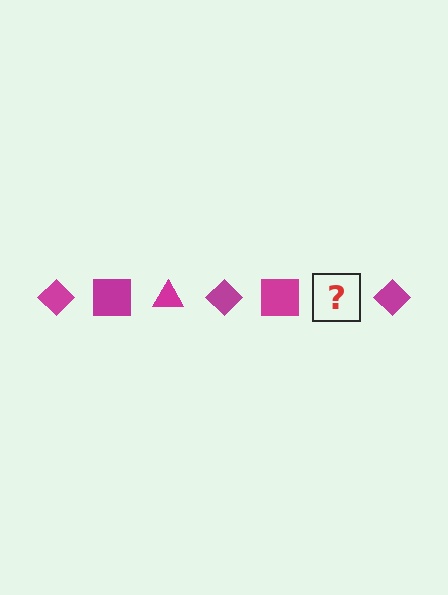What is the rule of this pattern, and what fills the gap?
The rule is that the pattern cycles through diamond, square, triangle shapes in magenta. The gap should be filled with a magenta triangle.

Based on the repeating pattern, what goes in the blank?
The blank should be a magenta triangle.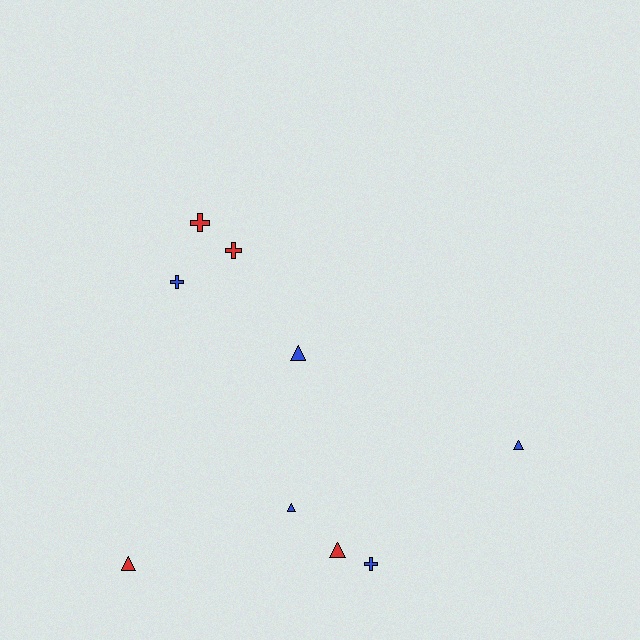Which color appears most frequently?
Blue, with 5 objects.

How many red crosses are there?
There are 2 red crosses.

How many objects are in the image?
There are 9 objects.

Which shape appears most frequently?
Triangle, with 5 objects.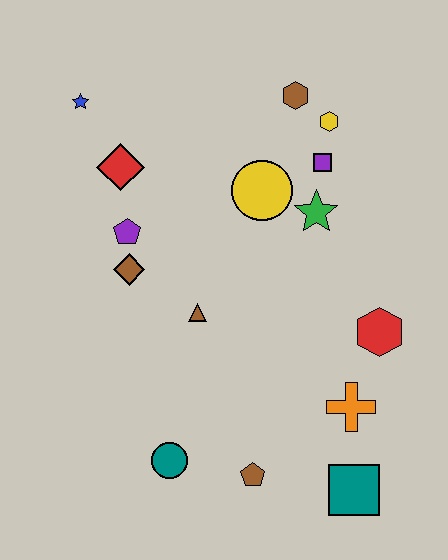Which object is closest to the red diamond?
The purple pentagon is closest to the red diamond.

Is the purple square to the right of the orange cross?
No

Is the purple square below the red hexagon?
No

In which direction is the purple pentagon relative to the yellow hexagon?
The purple pentagon is to the left of the yellow hexagon.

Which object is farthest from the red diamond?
The teal square is farthest from the red diamond.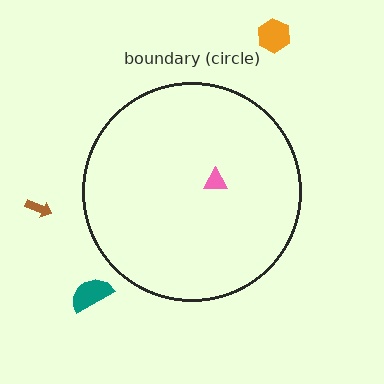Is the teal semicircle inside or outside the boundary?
Outside.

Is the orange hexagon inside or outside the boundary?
Outside.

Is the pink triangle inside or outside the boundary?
Inside.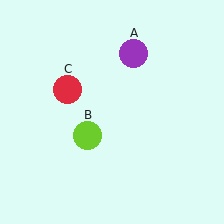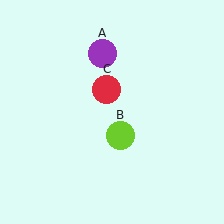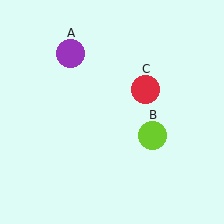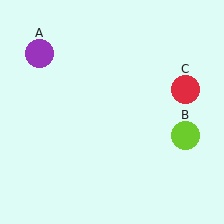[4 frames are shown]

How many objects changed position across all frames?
3 objects changed position: purple circle (object A), lime circle (object B), red circle (object C).